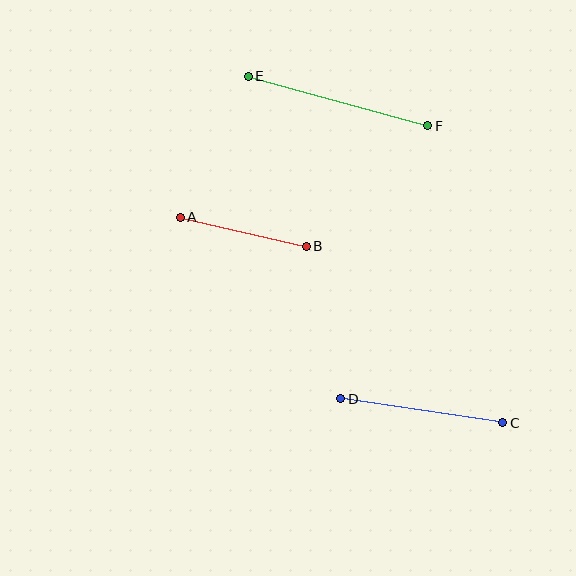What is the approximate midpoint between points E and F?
The midpoint is at approximately (338, 101) pixels.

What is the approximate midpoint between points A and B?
The midpoint is at approximately (243, 232) pixels.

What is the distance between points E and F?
The distance is approximately 186 pixels.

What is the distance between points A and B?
The distance is approximately 129 pixels.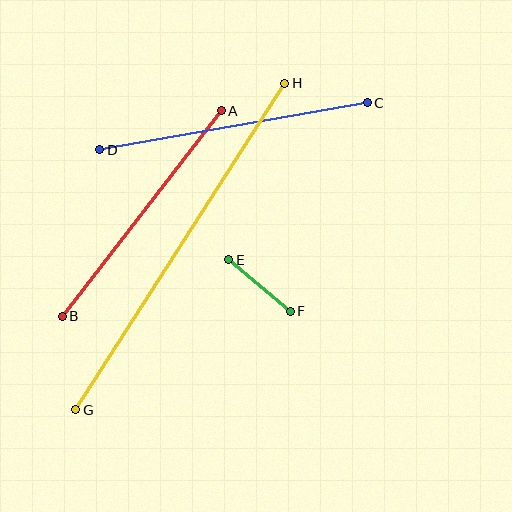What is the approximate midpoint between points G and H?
The midpoint is at approximately (180, 246) pixels.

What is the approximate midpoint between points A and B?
The midpoint is at approximately (142, 213) pixels.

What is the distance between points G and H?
The distance is approximately 388 pixels.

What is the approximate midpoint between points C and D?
The midpoint is at approximately (233, 126) pixels.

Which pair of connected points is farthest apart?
Points G and H are farthest apart.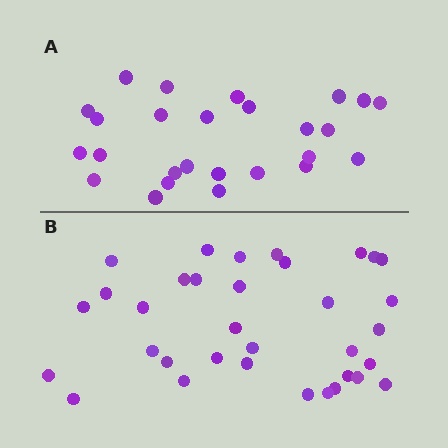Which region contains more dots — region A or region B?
Region B (the bottom region) has more dots.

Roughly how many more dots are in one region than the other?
Region B has roughly 8 or so more dots than region A.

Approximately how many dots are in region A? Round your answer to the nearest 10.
About 30 dots. (The exact count is 26, which rounds to 30.)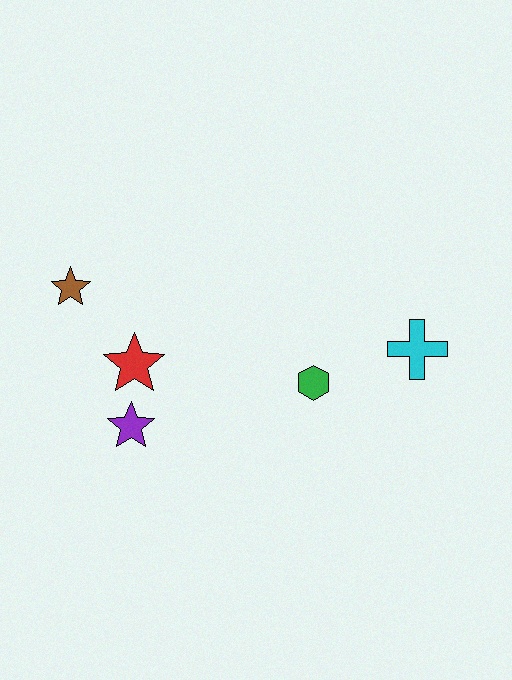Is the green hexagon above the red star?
No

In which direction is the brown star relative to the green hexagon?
The brown star is to the left of the green hexagon.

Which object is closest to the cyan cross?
The green hexagon is closest to the cyan cross.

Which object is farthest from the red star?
The cyan cross is farthest from the red star.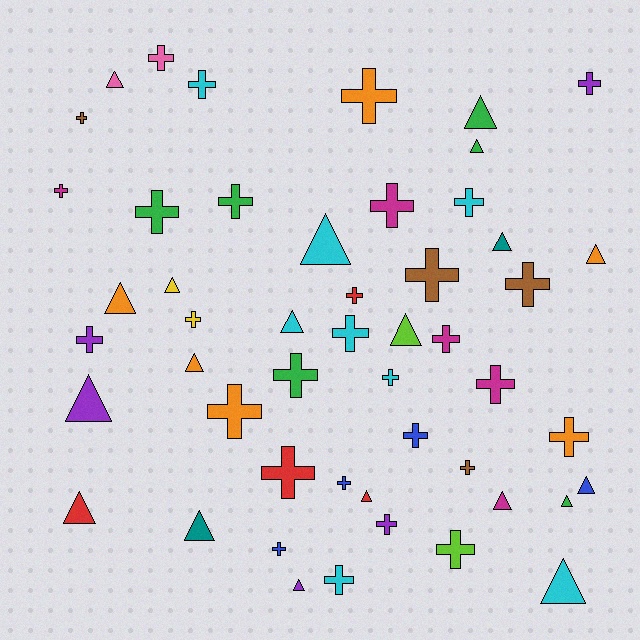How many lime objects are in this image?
There are 2 lime objects.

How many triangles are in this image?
There are 20 triangles.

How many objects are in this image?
There are 50 objects.